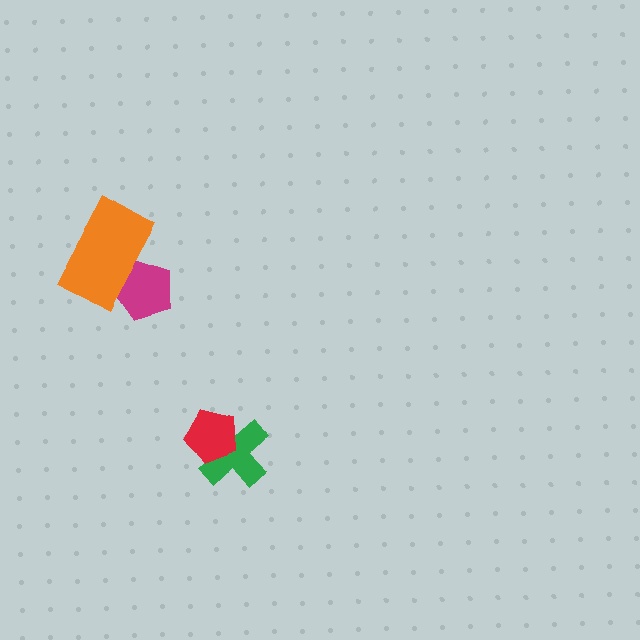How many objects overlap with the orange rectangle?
1 object overlaps with the orange rectangle.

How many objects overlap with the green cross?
1 object overlaps with the green cross.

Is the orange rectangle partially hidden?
No, no other shape covers it.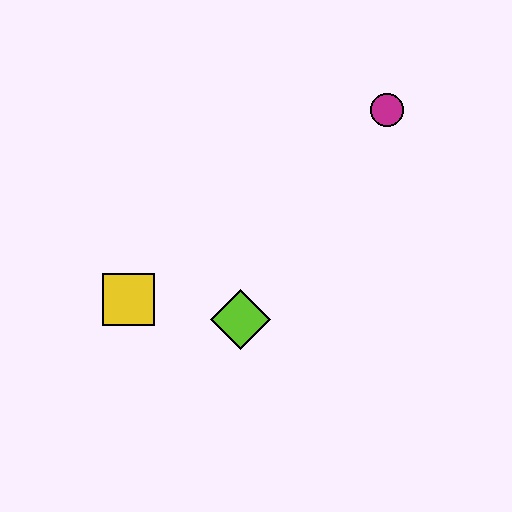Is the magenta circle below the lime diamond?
No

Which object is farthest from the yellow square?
The magenta circle is farthest from the yellow square.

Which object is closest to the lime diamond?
The yellow square is closest to the lime diamond.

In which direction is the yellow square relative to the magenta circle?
The yellow square is to the left of the magenta circle.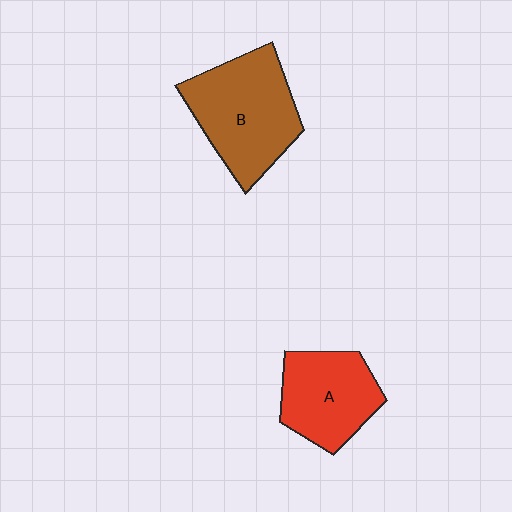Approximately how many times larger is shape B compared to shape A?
Approximately 1.3 times.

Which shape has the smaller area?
Shape A (red).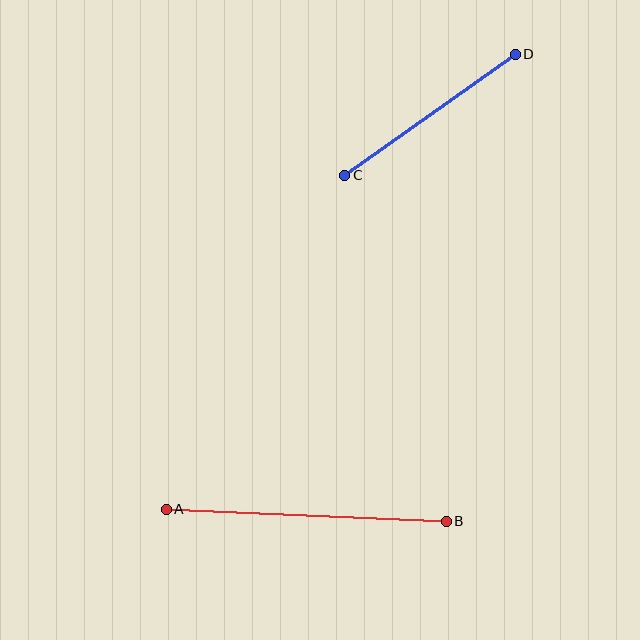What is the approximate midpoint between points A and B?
The midpoint is at approximately (306, 515) pixels.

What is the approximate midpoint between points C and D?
The midpoint is at approximately (430, 115) pixels.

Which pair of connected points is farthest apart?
Points A and B are farthest apart.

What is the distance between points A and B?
The distance is approximately 280 pixels.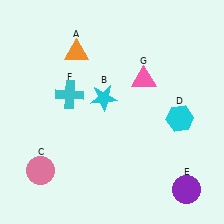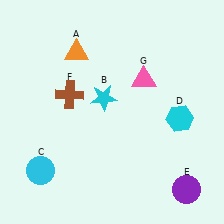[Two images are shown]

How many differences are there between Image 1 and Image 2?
There are 2 differences between the two images.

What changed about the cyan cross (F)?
In Image 1, F is cyan. In Image 2, it changed to brown.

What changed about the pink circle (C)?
In Image 1, C is pink. In Image 2, it changed to cyan.